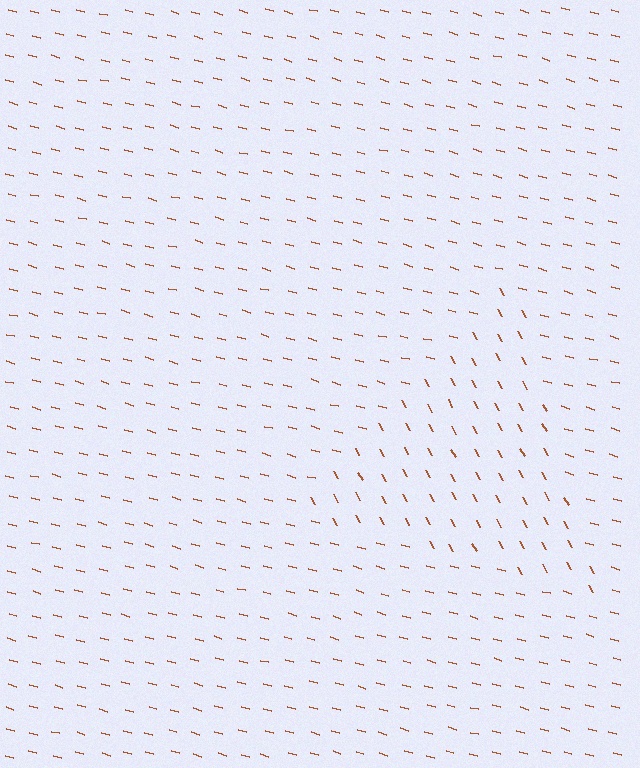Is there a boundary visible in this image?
Yes, there is a texture boundary formed by a change in line orientation.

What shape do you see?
I see a triangle.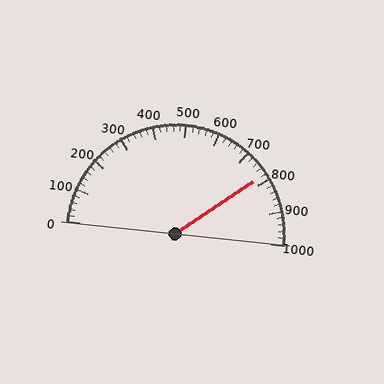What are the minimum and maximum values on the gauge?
The gauge ranges from 0 to 1000.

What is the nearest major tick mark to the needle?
The nearest major tick mark is 800.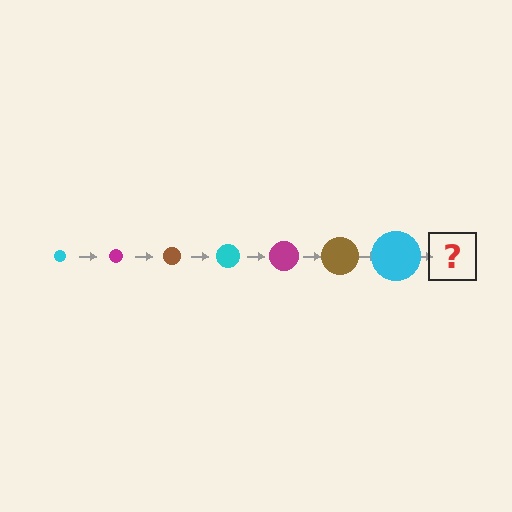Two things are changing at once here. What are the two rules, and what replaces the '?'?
The two rules are that the circle grows larger each step and the color cycles through cyan, magenta, and brown. The '?' should be a magenta circle, larger than the previous one.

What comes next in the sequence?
The next element should be a magenta circle, larger than the previous one.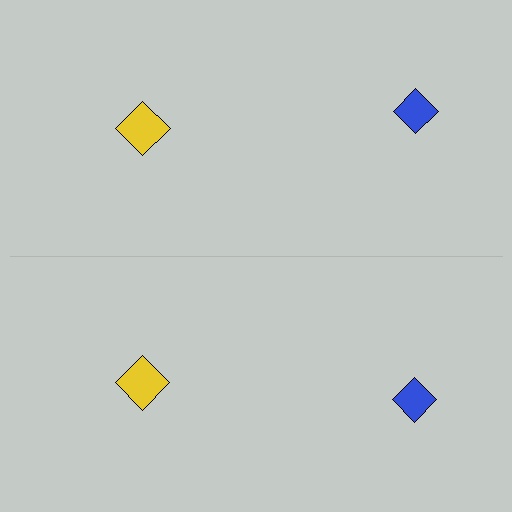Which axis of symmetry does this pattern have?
The pattern has a horizontal axis of symmetry running through the center of the image.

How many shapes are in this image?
There are 4 shapes in this image.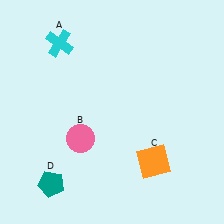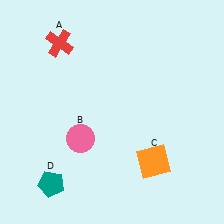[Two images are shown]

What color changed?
The cross (A) changed from cyan in Image 1 to red in Image 2.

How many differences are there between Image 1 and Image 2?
There is 1 difference between the two images.